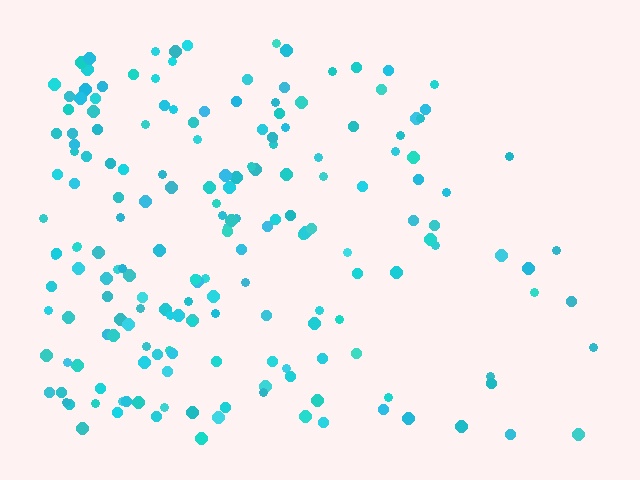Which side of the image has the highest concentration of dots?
The left.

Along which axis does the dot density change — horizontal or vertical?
Horizontal.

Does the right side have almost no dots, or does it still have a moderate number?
Still a moderate number, just noticeably fewer than the left.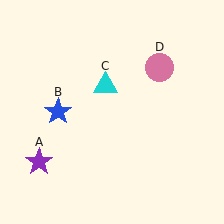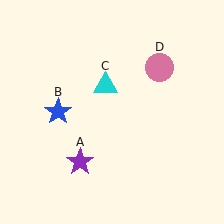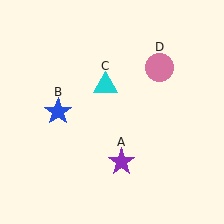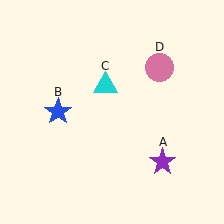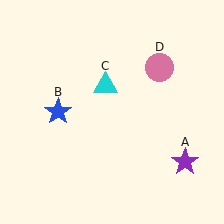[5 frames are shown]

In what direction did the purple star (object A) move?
The purple star (object A) moved right.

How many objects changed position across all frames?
1 object changed position: purple star (object A).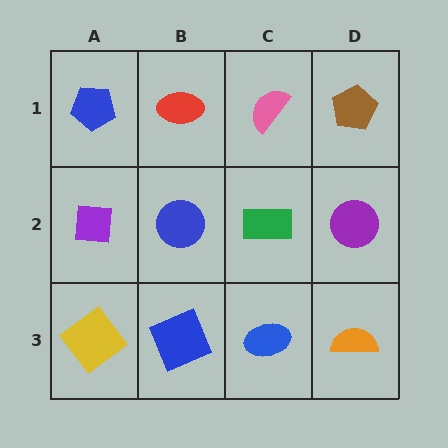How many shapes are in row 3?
4 shapes.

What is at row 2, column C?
A green rectangle.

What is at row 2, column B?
A blue circle.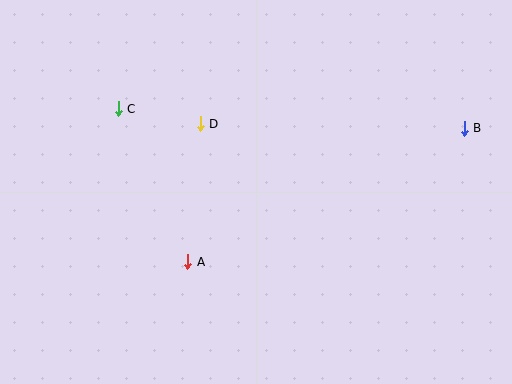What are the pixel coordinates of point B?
Point B is at (464, 128).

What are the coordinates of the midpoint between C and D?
The midpoint between C and D is at (159, 116).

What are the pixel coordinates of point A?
Point A is at (188, 262).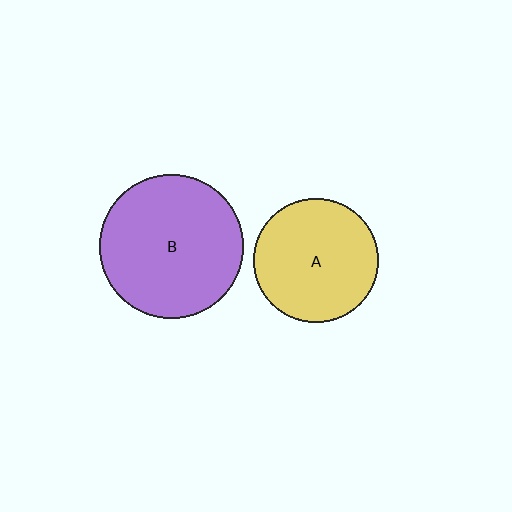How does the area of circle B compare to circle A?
Approximately 1.3 times.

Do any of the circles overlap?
No, none of the circles overlap.